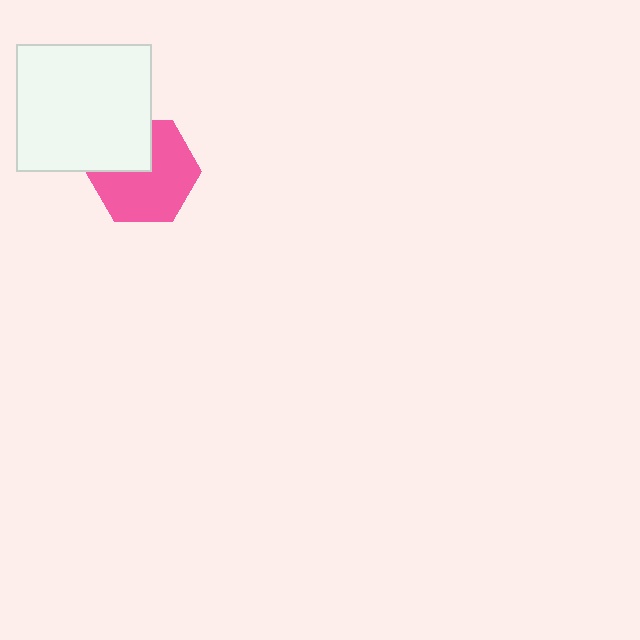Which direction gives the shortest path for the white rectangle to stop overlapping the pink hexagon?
Moving toward the upper-left gives the shortest separation.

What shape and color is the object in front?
The object in front is a white rectangle.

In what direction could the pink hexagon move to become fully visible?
The pink hexagon could move toward the lower-right. That would shift it out from behind the white rectangle entirely.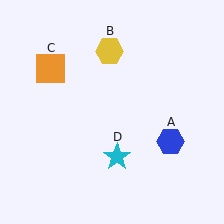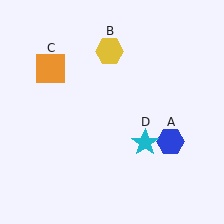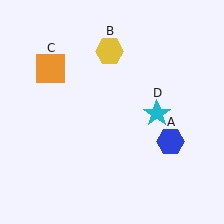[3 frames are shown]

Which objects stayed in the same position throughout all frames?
Blue hexagon (object A) and yellow hexagon (object B) and orange square (object C) remained stationary.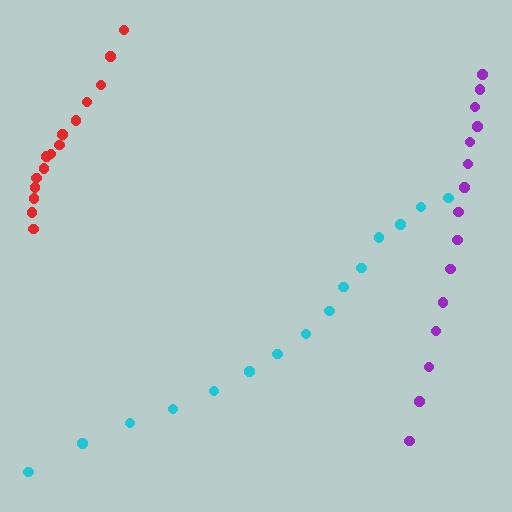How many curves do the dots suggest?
There are 3 distinct paths.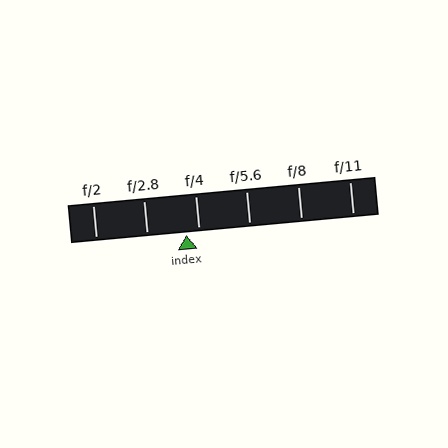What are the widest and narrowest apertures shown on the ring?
The widest aperture shown is f/2 and the narrowest is f/11.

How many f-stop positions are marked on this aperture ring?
There are 6 f-stop positions marked.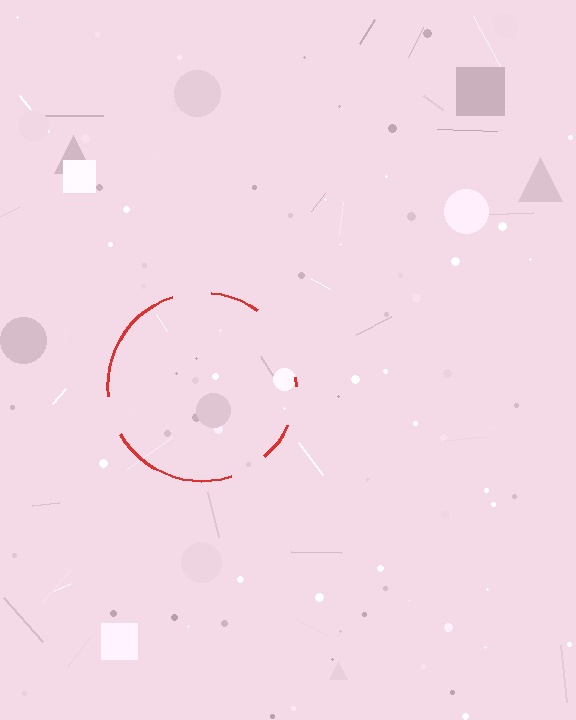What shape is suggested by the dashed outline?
The dashed outline suggests a circle.